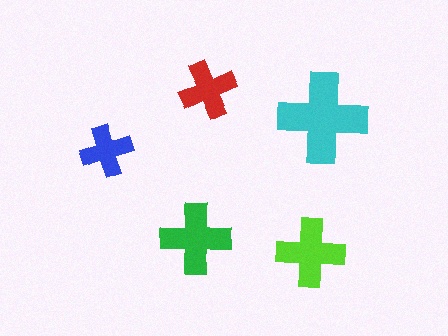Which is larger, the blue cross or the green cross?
The green one.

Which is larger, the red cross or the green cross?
The green one.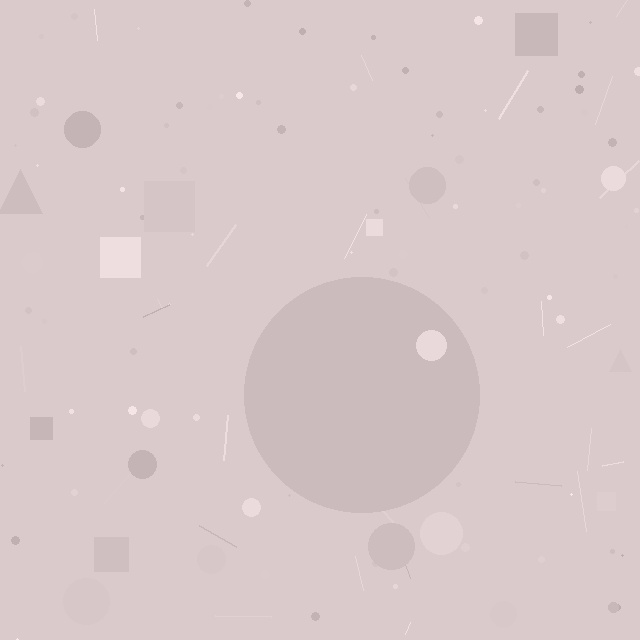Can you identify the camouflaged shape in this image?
The camouflaged shape is a circle.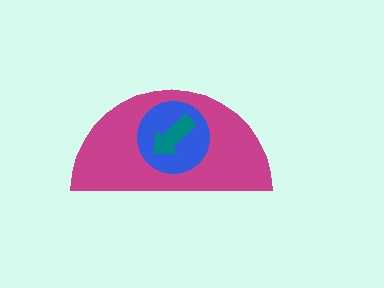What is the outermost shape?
The magenta semicircle.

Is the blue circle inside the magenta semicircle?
Yes.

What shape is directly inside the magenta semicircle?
The blue circle.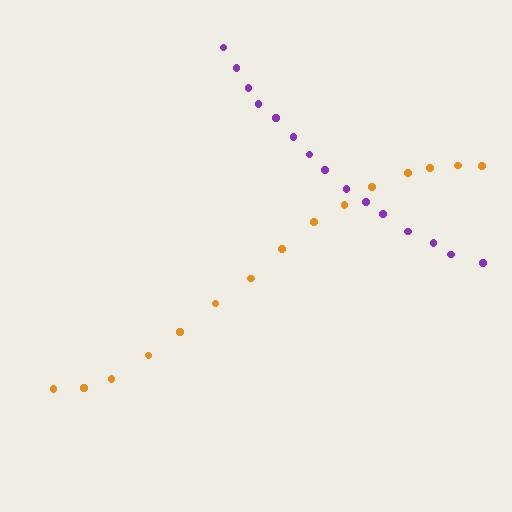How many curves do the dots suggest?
There are 2 distinct paths.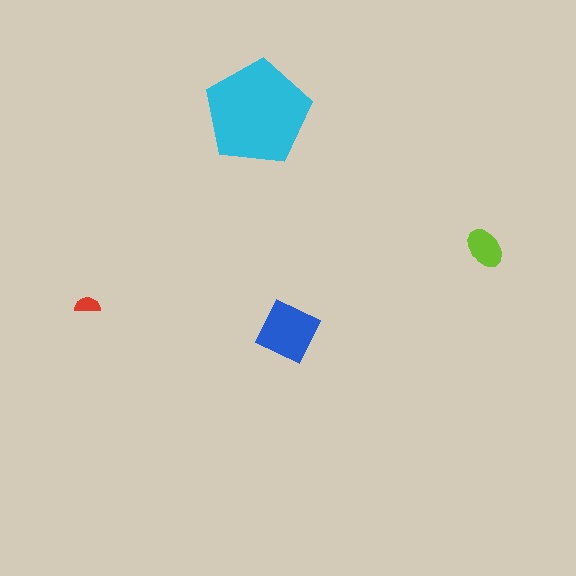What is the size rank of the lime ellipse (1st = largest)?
3rd.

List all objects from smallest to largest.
The red semicircle, the lime ellipse, the blue square, the cyan pentagon.